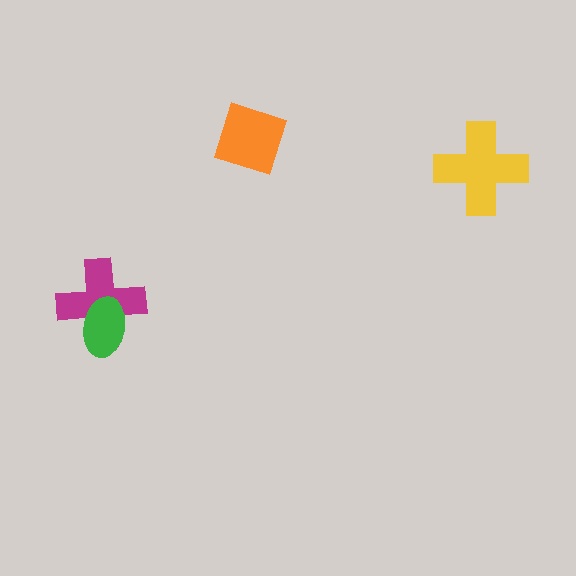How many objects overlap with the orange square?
0 objects overlap with the orange square.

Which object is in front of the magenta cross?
The green ellipse is in front of the magenta cross.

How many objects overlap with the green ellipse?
1 object overlaps with the green ellipse.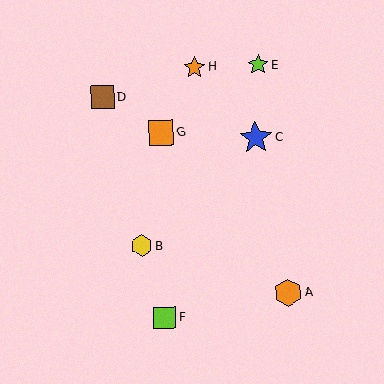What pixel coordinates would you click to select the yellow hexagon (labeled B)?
Click at (142, 246) to select the yellow hexagon B.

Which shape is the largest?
The blue star (labeled C) is the largest.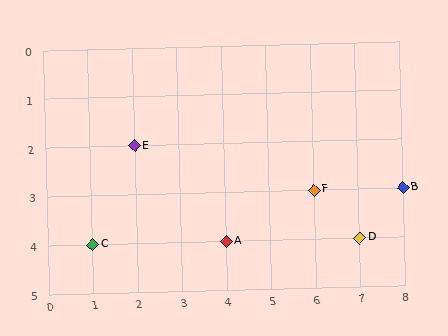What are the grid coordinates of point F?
Point F is at grid coordinates (6, 3).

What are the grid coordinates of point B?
Point B is at grid coordinates (8, 3).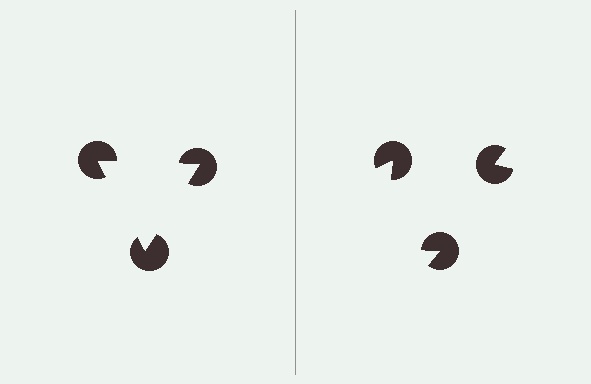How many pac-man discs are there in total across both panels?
6 — 3 on each side.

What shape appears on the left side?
An illusory triangle.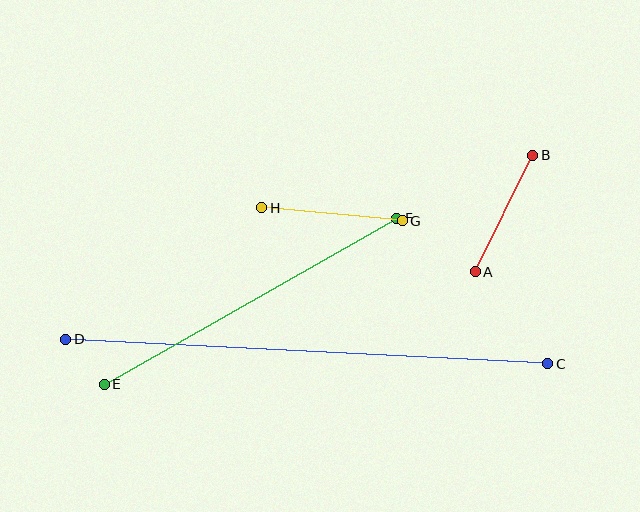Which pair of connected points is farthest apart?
Points C and D are farthest apart.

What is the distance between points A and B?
The distance is approximately 130 pixels.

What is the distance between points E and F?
The distance is approximately 336 pixels.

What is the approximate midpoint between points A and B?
The midpoint is at approximately (504, 213) pixels.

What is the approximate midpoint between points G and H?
The midpoint is at approximately (332, 214) pixels.